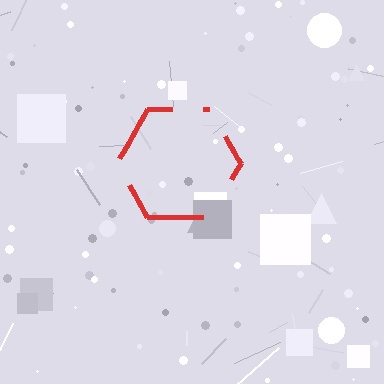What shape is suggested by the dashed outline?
The dashed outline suggests a hexagon.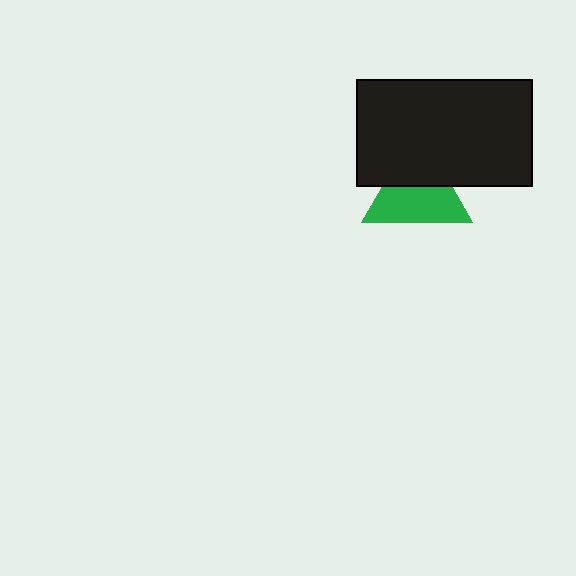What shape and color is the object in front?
The object in front is a black rectangle.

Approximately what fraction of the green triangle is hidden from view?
Roughly 40% of the green triangle is hidden behind the black rectangle.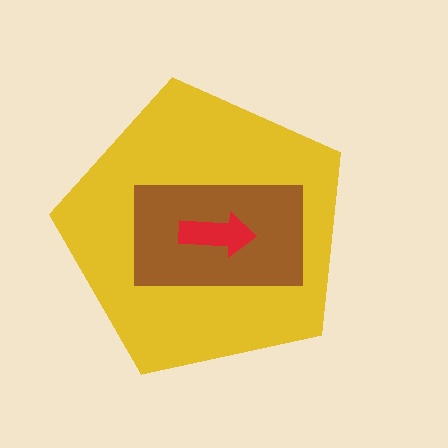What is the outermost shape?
The yellow pentagon.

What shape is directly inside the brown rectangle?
The red arrow.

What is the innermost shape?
The red arrow.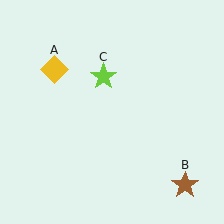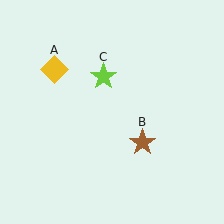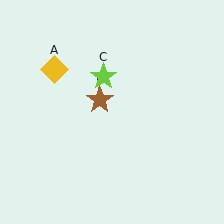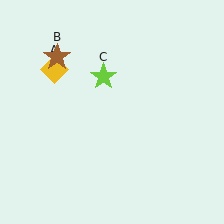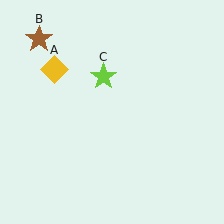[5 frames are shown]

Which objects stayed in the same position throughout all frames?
Yellow diamond (object A) and lime star (object C) remained stationary.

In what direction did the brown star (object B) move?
The brown star (object B) moved up and to the left.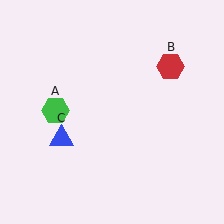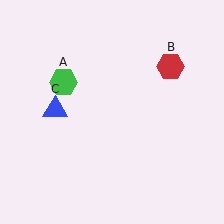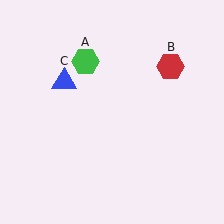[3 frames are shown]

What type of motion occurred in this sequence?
The green hexagon (object A), blue triangle (object C) rotated clockwise around the center of the scene.